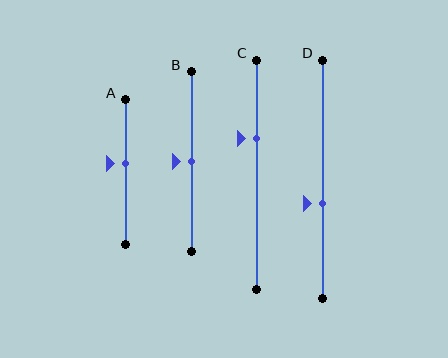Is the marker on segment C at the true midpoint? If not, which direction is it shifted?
No, the marker on segment C is shifted upward by about 16% of the segment length.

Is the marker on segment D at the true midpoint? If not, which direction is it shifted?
No, the marker on segment D is shifted downward by about 10% of the segment length.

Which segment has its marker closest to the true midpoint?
Segment B has its marker closest to the true midpoint.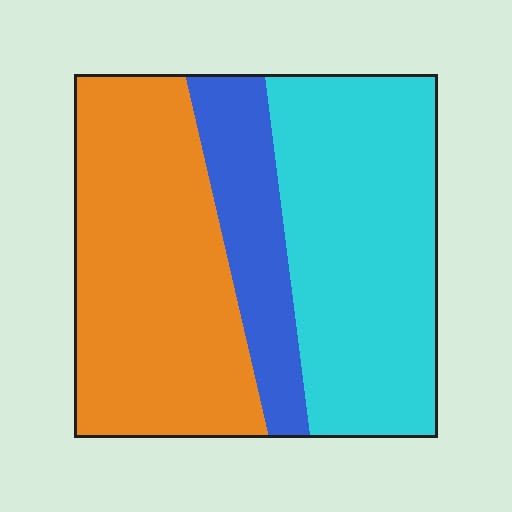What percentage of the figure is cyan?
Cyan takes up about two fifths (2/5) of the figure.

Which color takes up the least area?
Blue, at roughly 15%.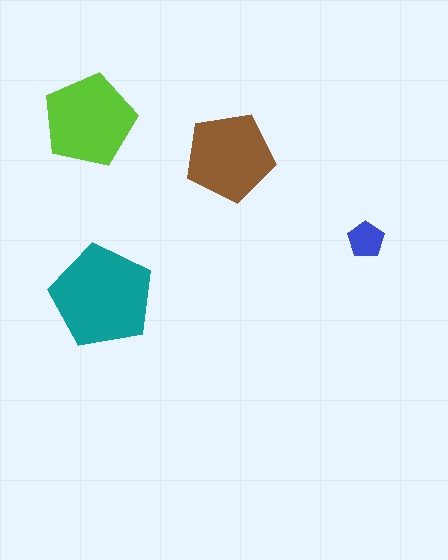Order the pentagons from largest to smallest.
the teal one, the lime one, the brown one, the blue one.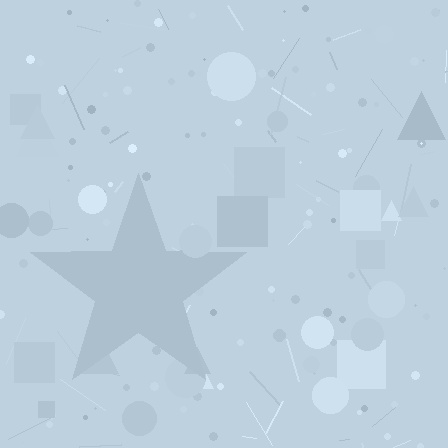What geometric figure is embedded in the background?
A star is embedded in the background.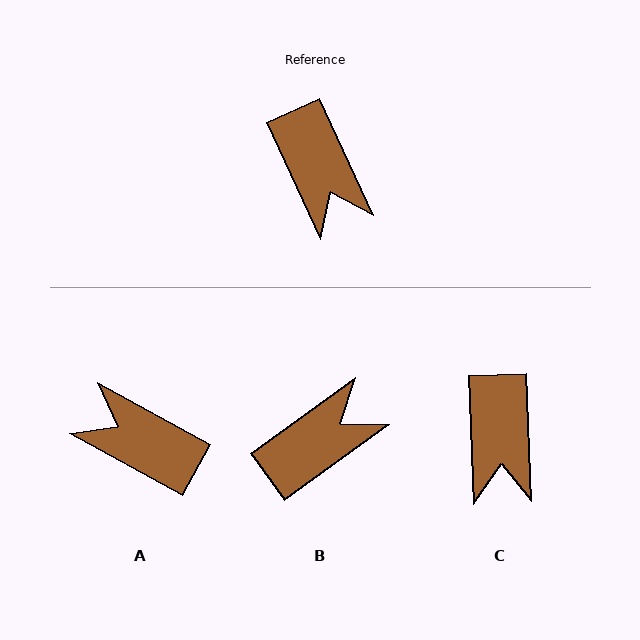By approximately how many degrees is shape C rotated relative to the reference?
Approximately 22 degrees clockwise.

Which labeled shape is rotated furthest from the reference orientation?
A, about 143 degrees away.